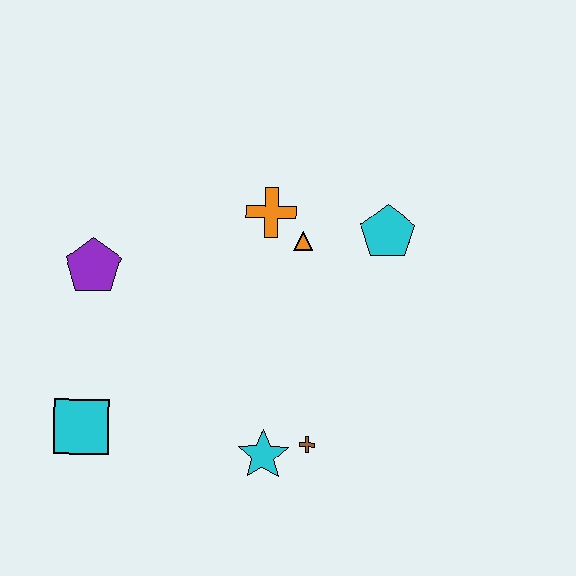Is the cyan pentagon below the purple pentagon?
No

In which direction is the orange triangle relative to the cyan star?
The orange triangle is above the cyan star.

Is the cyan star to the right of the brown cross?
No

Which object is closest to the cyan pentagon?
The orange triangle is closest to the cyan pentagon.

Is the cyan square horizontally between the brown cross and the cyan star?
No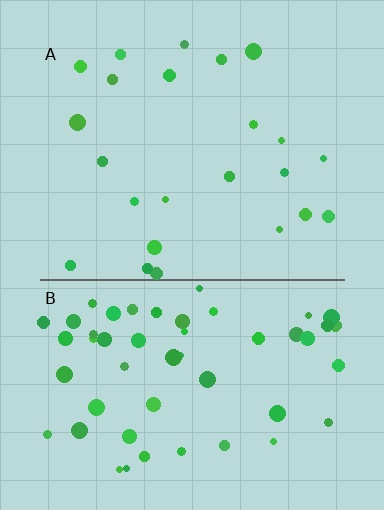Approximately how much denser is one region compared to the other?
Approximately 2.3× — region B over region A.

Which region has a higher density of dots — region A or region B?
B (the bottom).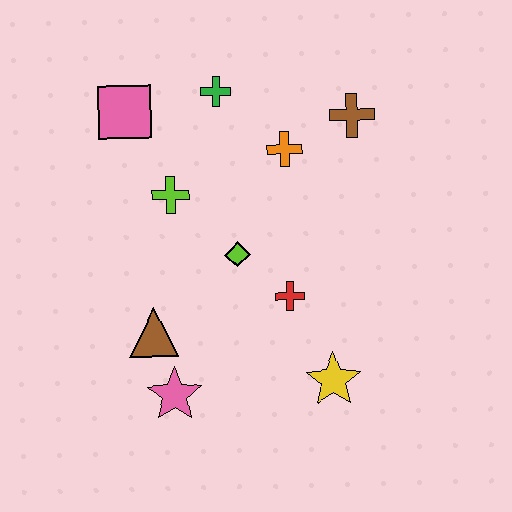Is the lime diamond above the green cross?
No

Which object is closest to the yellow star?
The red cross is closest to the yellow star.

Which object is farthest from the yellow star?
The pink square is farthest from the yellow star.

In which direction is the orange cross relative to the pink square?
The orange cross is to the right of the pink square.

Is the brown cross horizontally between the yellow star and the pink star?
No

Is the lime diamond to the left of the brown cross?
Yes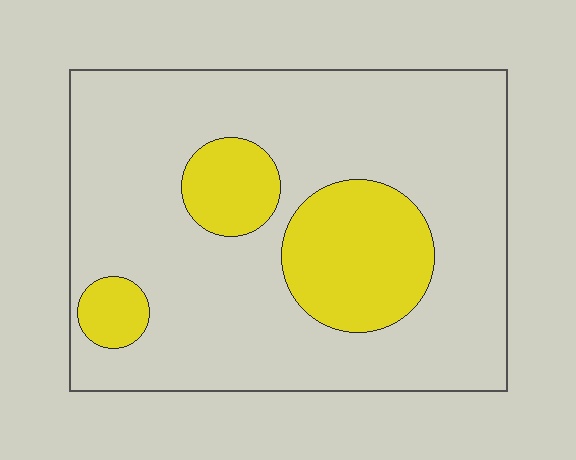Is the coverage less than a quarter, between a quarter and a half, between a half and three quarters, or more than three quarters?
Less than a quarter.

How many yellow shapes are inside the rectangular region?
3.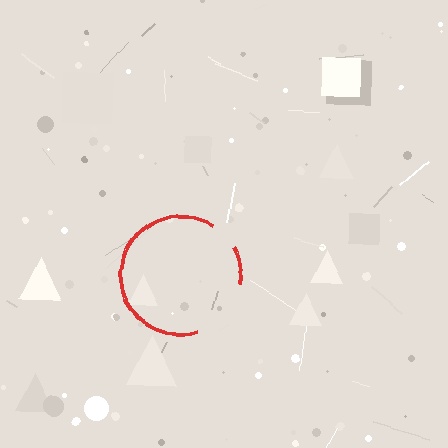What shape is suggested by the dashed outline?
The dashed outline suggests a circle.